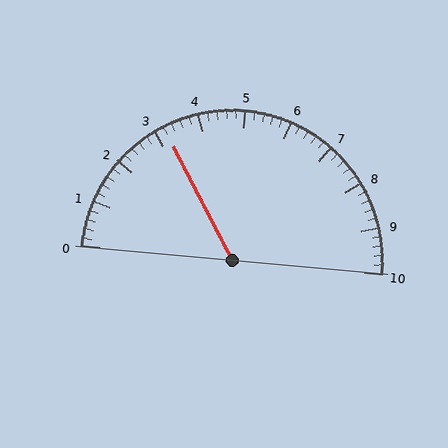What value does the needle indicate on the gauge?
The needle indicates approximately 3.2.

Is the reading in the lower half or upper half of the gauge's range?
The reading is in the lower half of the range (0 to 10).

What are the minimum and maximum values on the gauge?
The gauge ranges from 0 to 10.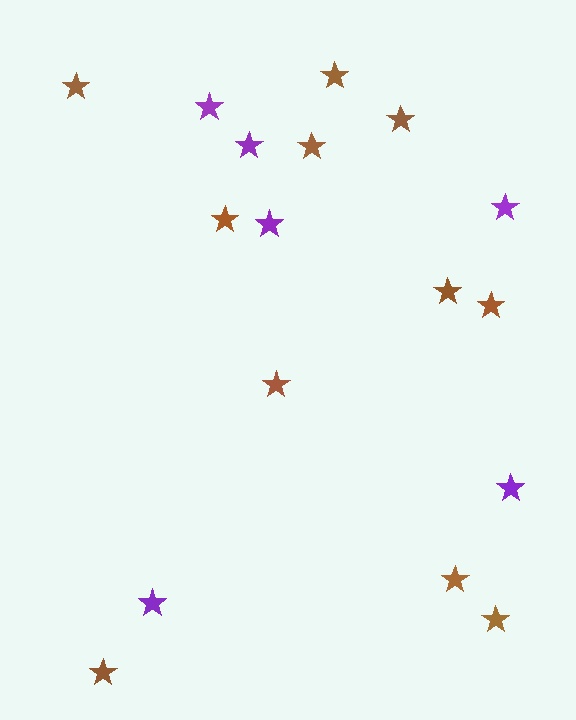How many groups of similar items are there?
There are 2 groups: one group of purple stars (6) and one group of brown stars (11).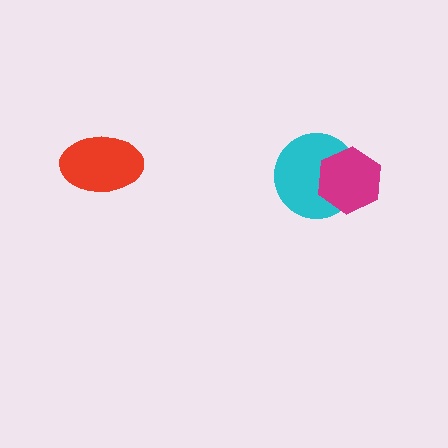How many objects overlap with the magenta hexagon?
1 object overlaps with the magenta hexagon.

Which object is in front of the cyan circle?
The magenta hexagon is in front of the cyan circle.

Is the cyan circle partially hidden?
Yes, it is partially covered by another shape.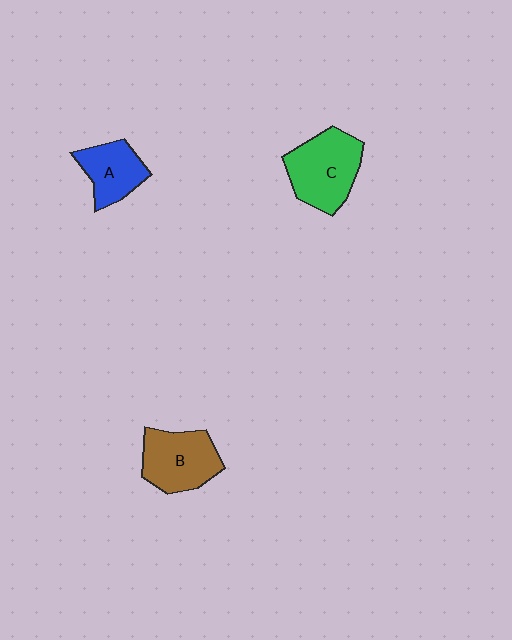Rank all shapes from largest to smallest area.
From largest to smallest: C (green), B (brown), A (blue).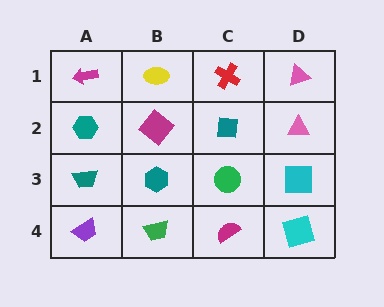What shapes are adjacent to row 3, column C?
A teal square (row 2, column C), a magenta semicircle (row 4, column C), a teal hexagon (row 3, column B), a cyan square (row 3, column D).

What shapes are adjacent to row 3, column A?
A teal hexagon (row 2, column A), a purple trapezoid (row 4, column A), a teal hexagon (row 3, column B).